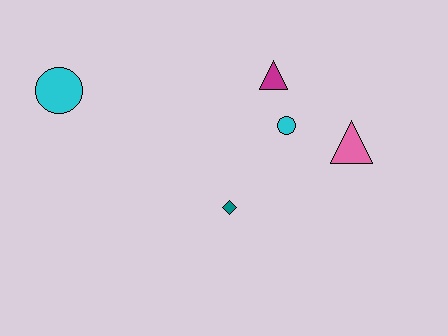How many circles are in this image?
There are 2 circles.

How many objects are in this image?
There are 5 objects.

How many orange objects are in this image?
There are no orange objects.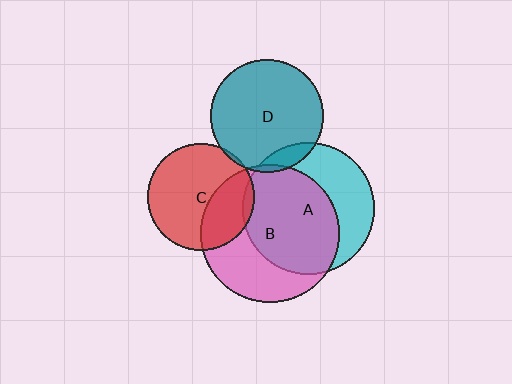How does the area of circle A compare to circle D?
Approximately 1.3 times.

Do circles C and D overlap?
Yes.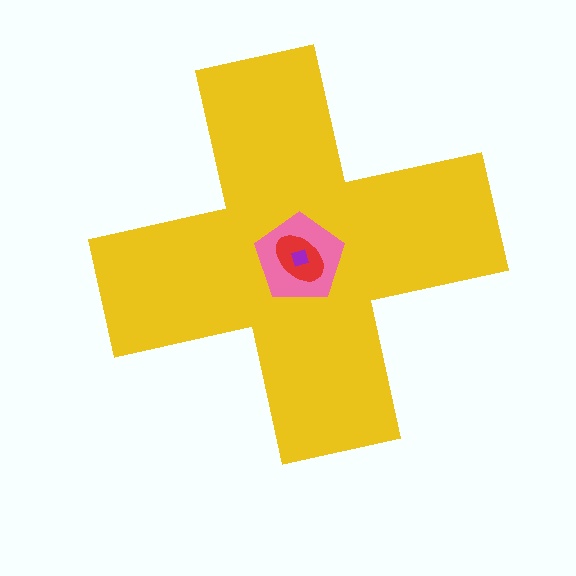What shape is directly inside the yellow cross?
The pink pentagon.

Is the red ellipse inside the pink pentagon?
Yes.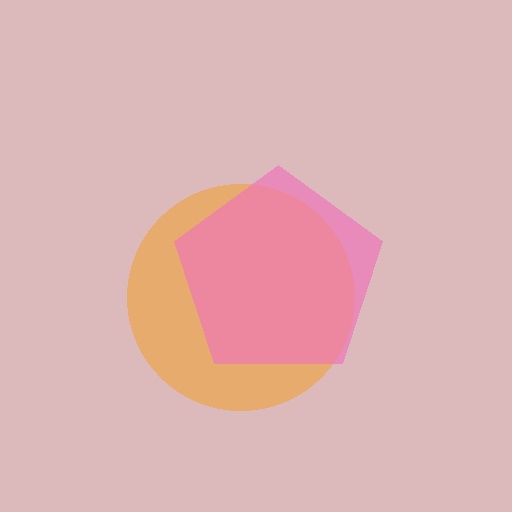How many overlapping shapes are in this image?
There are 2 overlapping shapes in the image.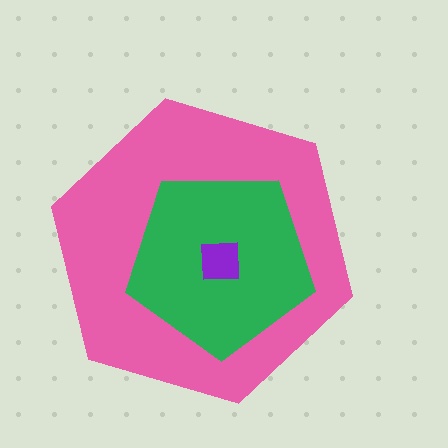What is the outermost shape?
The pink hexagon.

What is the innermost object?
The purple square.